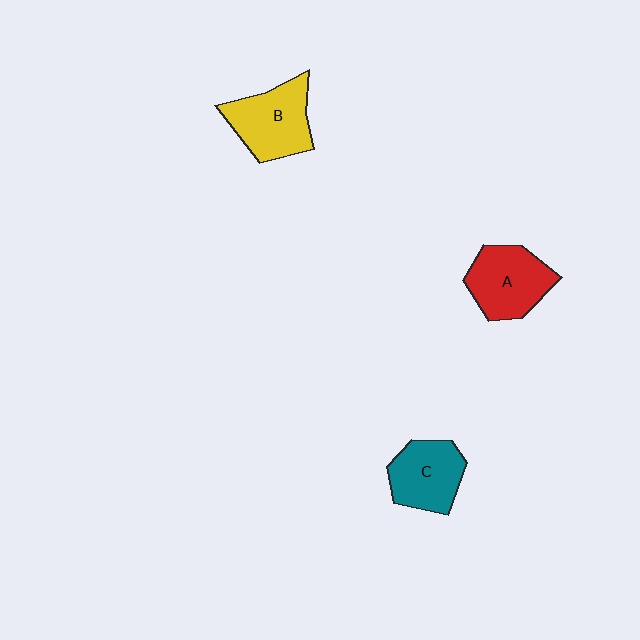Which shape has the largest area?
Shape B (yellow).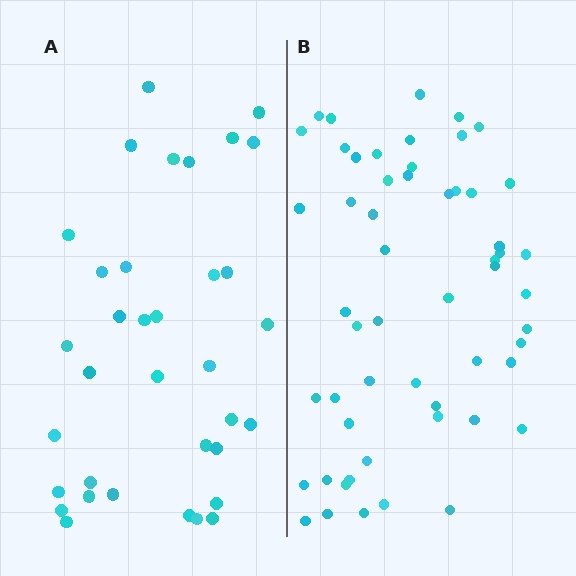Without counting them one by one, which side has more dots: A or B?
Region B (the right region) has more dots.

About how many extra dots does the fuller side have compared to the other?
Region B has approximately 20 more dots than region A.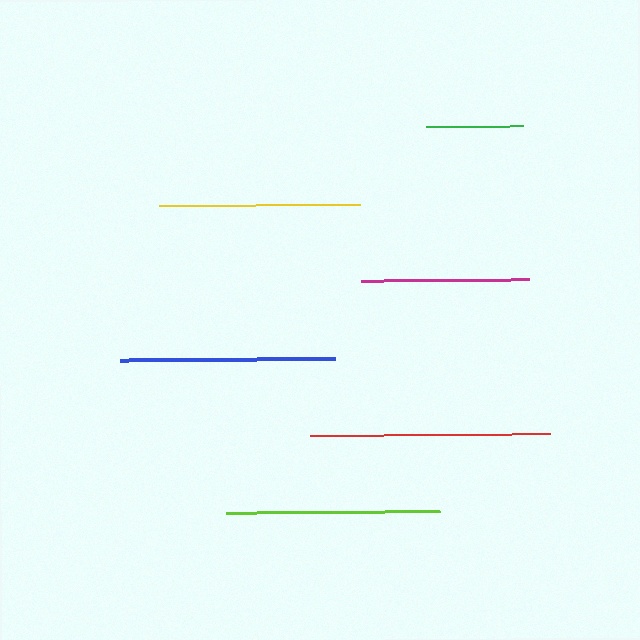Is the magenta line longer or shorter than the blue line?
The blue line is longer than the magenta line.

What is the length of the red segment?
The red segment is approximately 240 pixels long.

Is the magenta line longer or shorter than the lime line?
The lime line is longer than the magenta line.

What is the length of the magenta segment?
The magenta segment is approximately 168 pixels long.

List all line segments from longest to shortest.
From longest to shortest: red, blue, lime, yellow, magenta, green.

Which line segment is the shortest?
The green line is the shortest at approximately 97 pixels.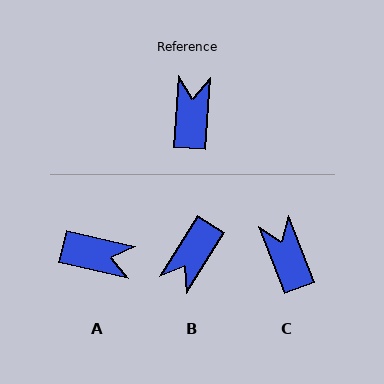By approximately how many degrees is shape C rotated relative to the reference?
Approximately 25 degrees counter-clockwise.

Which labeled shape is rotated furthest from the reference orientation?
B, about 152 degrees away.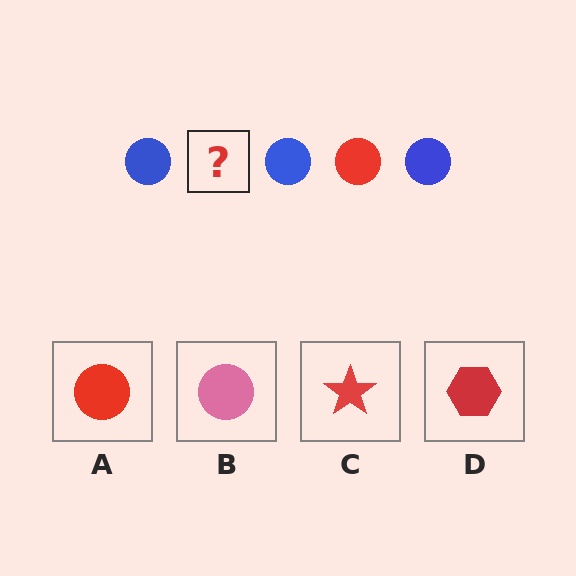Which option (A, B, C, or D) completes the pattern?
A.